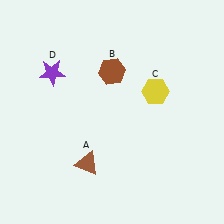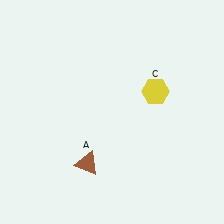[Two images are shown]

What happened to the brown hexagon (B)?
The brown hexagon (B) was removed in Image 2. It was in the top-left area of Image 1.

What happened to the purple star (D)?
The purple star (D) was removed in Image 2. It was in the top-left area of Image 1.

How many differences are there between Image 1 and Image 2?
There are 2 differences between the two images.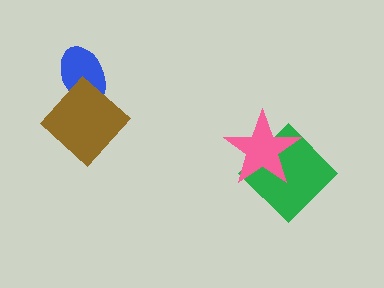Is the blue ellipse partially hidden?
Yes, it is partially covered by another shape.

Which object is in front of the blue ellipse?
The brown diamond is in front of the blue ellipse.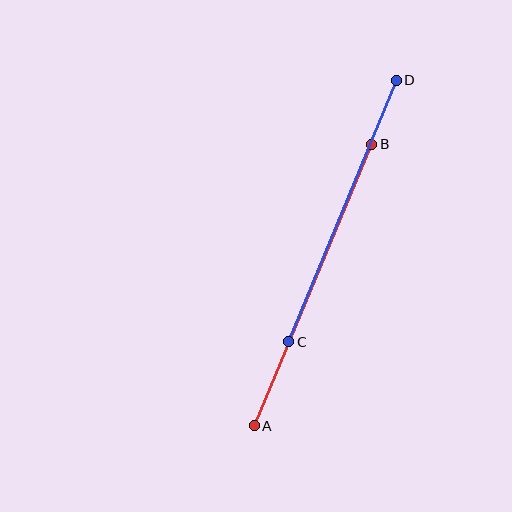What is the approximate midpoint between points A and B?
The midpoint is at approximately (313, 285) pixels.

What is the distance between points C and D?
The distance is approximately 283 pixels.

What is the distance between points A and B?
The distance is approximately 305 pixels.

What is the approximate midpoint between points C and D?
The midpoint is at approximately (342, 211) pixels.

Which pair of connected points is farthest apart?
Points A and B are farthest apart.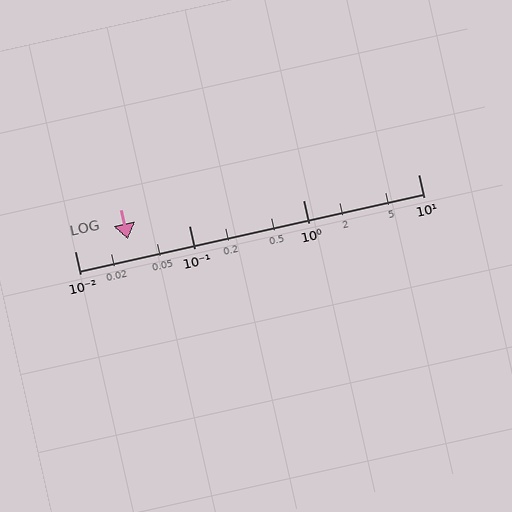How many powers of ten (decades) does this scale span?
The scale spans 3 decades, from 0.01 to 10.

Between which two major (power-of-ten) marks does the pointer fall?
The pointer is between 0.01 and 0.1.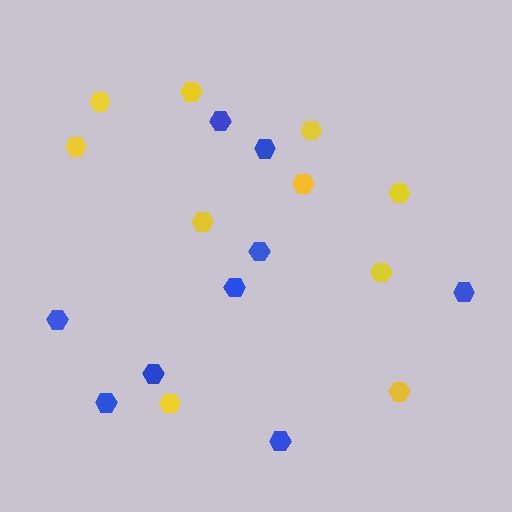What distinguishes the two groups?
There are 2 groups: one group of yellow hexagons (10) and one group of blue hexagons (9).